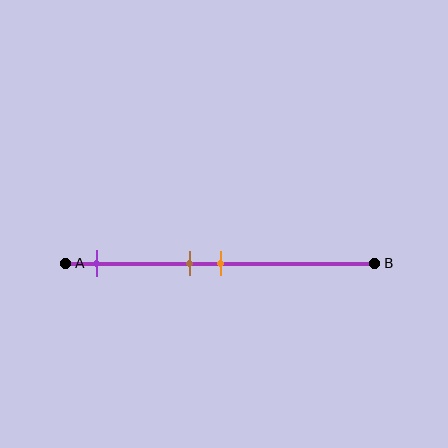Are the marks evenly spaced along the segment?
No, the marks are not evenly spaced.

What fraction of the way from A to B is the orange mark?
The orange mark is approximately 50% (0.5) of the way from A to B.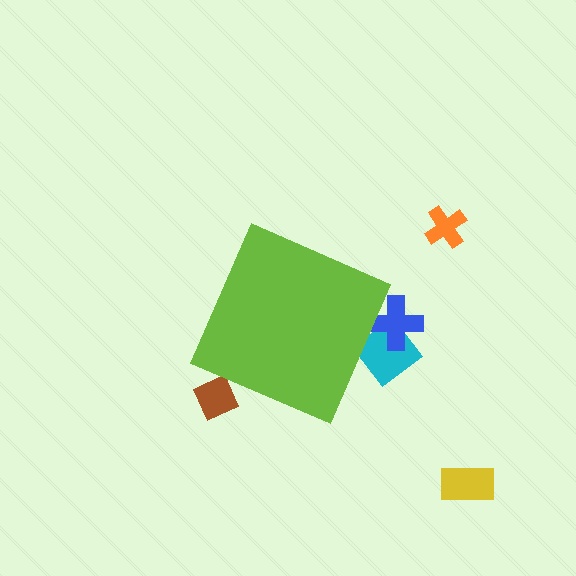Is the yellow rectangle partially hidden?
No, the yellow rectangle is fully visible.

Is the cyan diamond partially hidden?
Yes, the cyan diamond is partially hidden behind the lime diamond.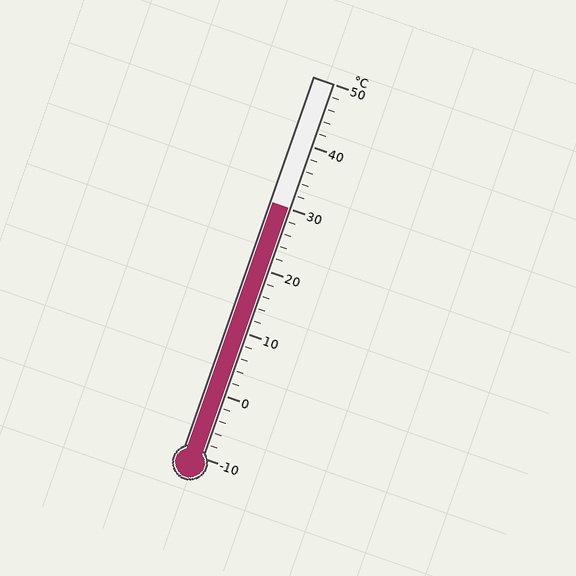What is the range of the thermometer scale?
The thermometer scale ranges from -10°C to 50°C.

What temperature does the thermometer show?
The thermometer shows approximately 30°C.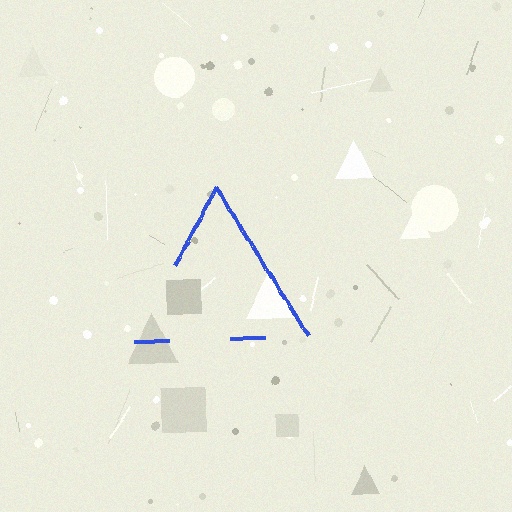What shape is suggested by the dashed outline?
The dashed outline suggests a triangle.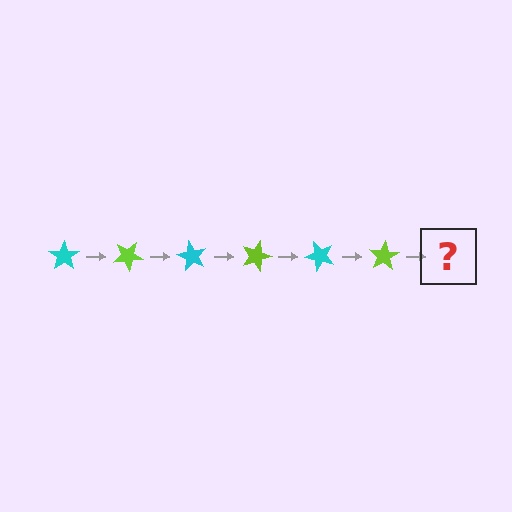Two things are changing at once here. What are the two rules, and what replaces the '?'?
The two rules are that it rotates 30 degrees each step and the color cycles through cyan and lime. The '?' should be a cyan star, rotated 180 degrees from the start.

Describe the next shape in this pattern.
It should be a cyan star, rotated 180 degrees from the start.